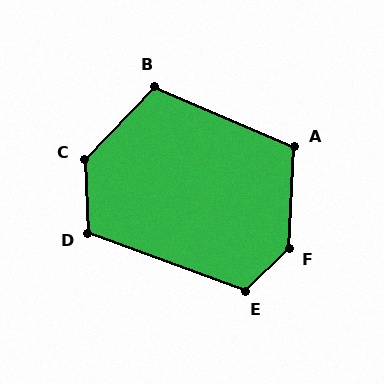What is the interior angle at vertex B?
Approximately 110 degrees (obtuse).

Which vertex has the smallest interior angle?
A, at approximately 110 degrees.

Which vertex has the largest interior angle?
F, at approximately 137 degrees.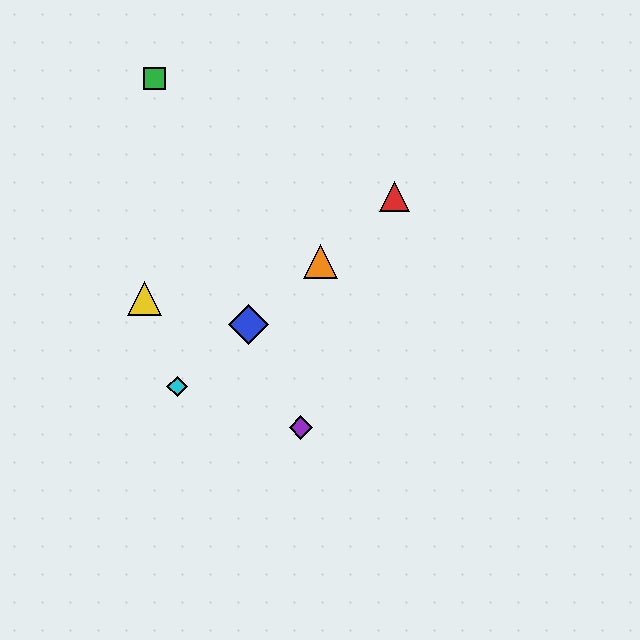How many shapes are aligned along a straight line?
4 shapes (the red triangle, the blue diamond, the orange triangle, the cyan diamond) are aligned along a straight line.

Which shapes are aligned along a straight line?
The red triangle, the blue diamond, the orange triangle, the cyan diamond are aligned along a straight line.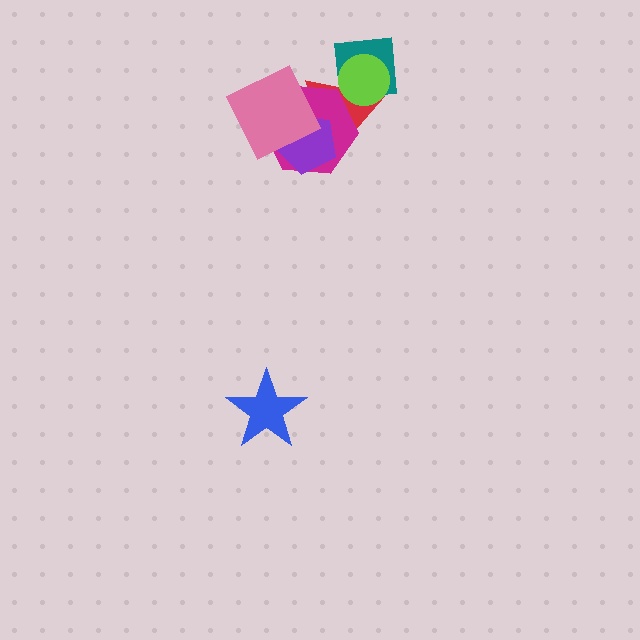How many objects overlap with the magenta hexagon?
3 objects overlap with the magenta hexagon.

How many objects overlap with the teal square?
2 objects overlap with the teal square.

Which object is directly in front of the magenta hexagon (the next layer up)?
The purple pentagon is directly in front of the magenta hexagon.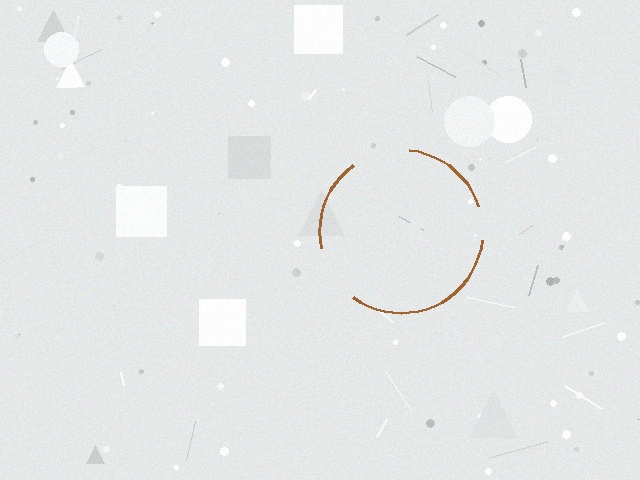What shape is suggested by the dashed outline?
The dashed outline suggests a circle.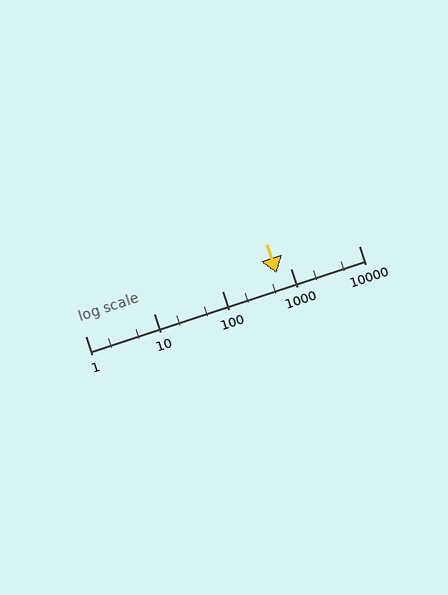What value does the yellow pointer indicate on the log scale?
The pointer indicates approximately 620.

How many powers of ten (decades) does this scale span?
The scale spans 4 decades, from 1 to 10000.